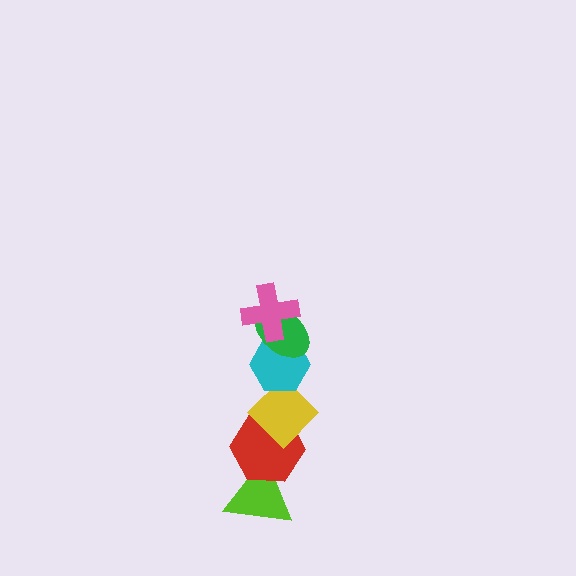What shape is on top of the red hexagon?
The yellow diamond is on top of the red hexagon.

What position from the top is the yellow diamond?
The yellow diamond is 4th from the top.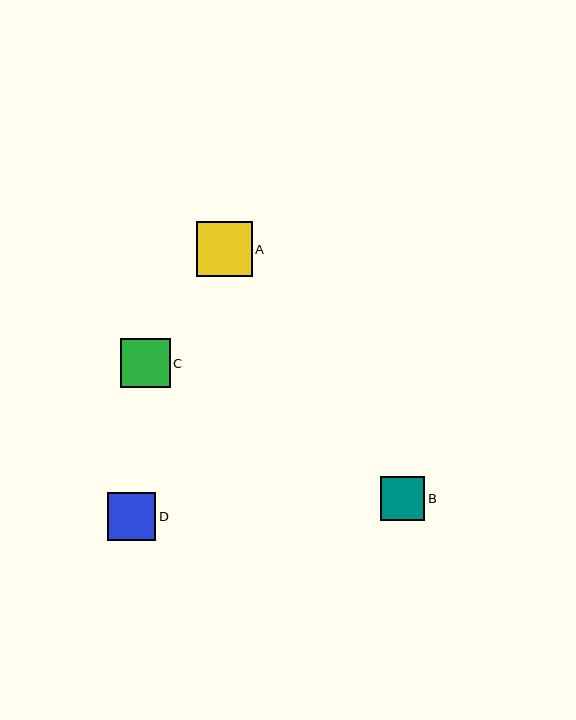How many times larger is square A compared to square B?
Square A is approximately 1.3 times the size of square B.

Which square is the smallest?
Square B is the smallest with a size of approximately 44 pixels.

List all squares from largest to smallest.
From largest to smallest: A, C, D, B.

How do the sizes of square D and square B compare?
Square D and square B are approximately the same size.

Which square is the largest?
Square A is the largest with a size of approximately 56 pixels.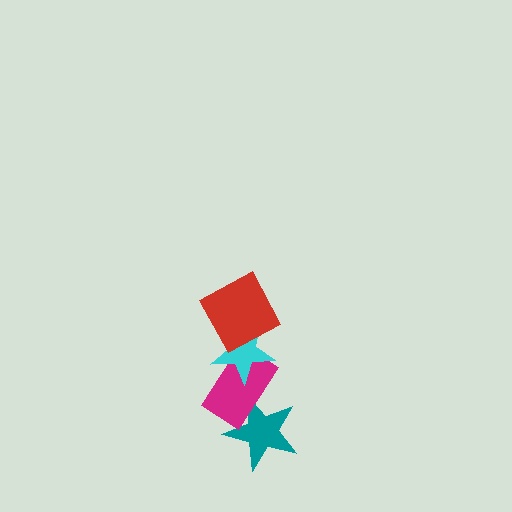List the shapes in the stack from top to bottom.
From top to bottom: the red square, the cyan star, the magenta rectangle, the teal star.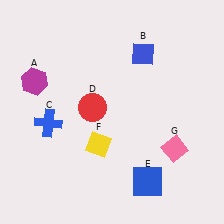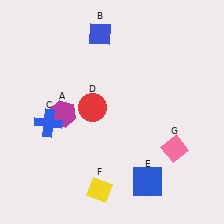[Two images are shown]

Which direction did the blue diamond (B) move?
The blue diamond (B) moved left.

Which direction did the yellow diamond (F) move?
The yellow diamond (F) moved down.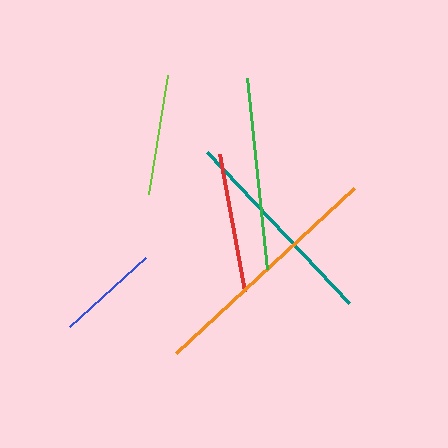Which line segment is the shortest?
The blue line is the shortest at approximately 103 pixels.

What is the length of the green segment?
The green segment is approximately 193 pixels long.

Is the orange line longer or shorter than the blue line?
The orange line is longer than the blue line.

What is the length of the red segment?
The red segment is approximately 139 pixels long.